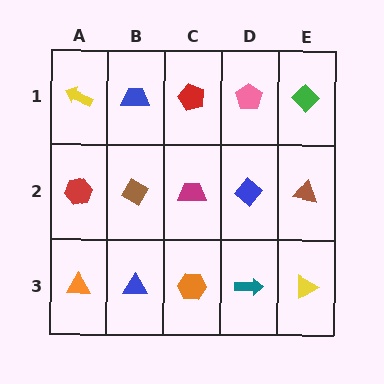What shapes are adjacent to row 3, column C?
A magenta trapezoid (row 2, column C), a blue triangle (row 3, column B), a teal arrow (row 3, column D).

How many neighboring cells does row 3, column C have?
3.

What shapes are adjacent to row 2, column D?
A pink pentagon (row 1, column D), a teal arrow (row 3, column D), a magenta trapezoid (row 2, column C), a brown triangle (row 2, column E).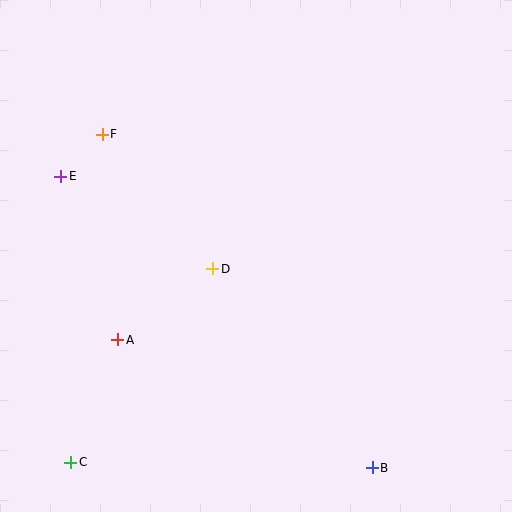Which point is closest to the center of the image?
Point D at (213, 269) is closest to the center.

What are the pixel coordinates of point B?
Point B is at (372, 468).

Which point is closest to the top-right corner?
Point D is closest to the top-right corner.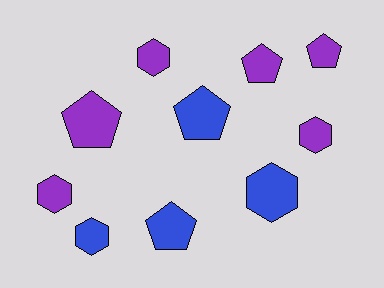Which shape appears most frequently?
Pentagon, with 5 objects.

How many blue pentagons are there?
There are 2 blue pentagons.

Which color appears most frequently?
Purple, with 6 objects.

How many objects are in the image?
There are 10 objects.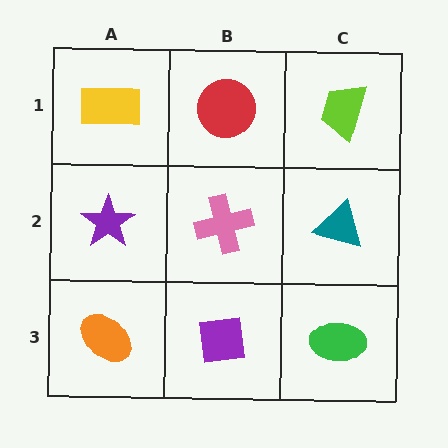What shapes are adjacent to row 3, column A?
A purple star (row 2, column A), a purple square (row 3, column B).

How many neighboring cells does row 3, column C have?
2.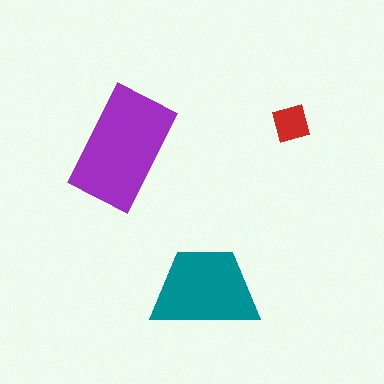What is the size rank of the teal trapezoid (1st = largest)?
2nd.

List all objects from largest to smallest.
The purple rectangle, the teal trapezoid, the red square.